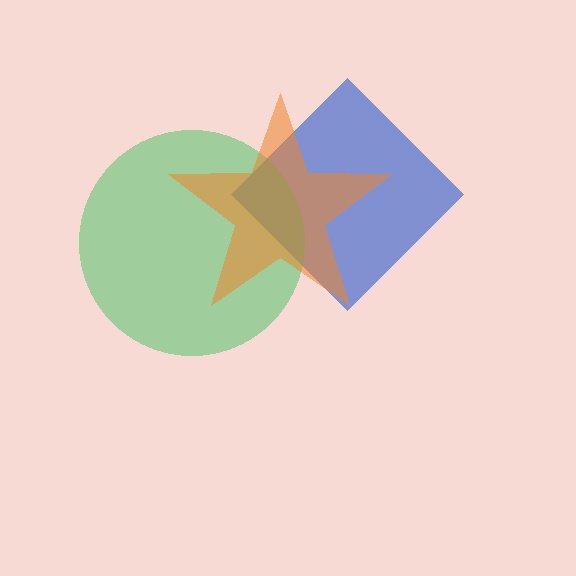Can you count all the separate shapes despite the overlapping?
Yes, there are 3 separate shapes.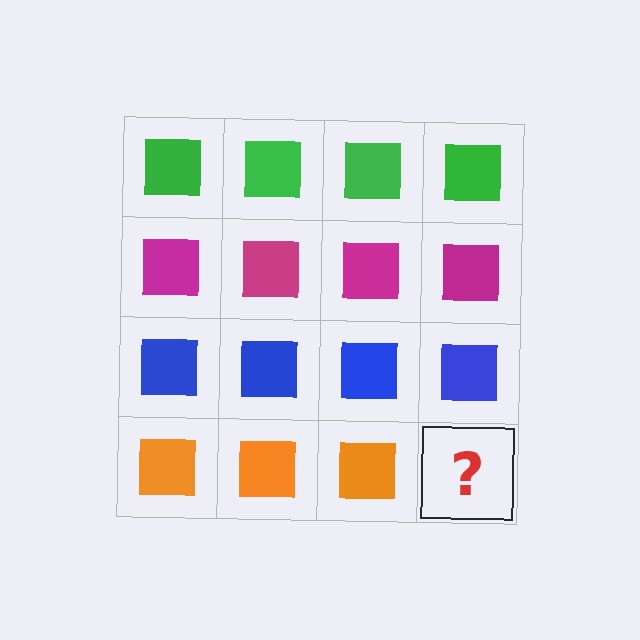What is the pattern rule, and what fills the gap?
The rule is that each row has a consistent color. The gap should be filled with an orange square.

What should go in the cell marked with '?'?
The missing cell should contain an orange square.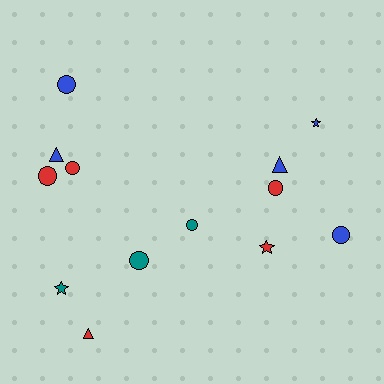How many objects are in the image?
There are 13 objects.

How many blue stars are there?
There is 1 blue star.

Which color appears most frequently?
Red, with 5 objects.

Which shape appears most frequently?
Circle, with 7 objects.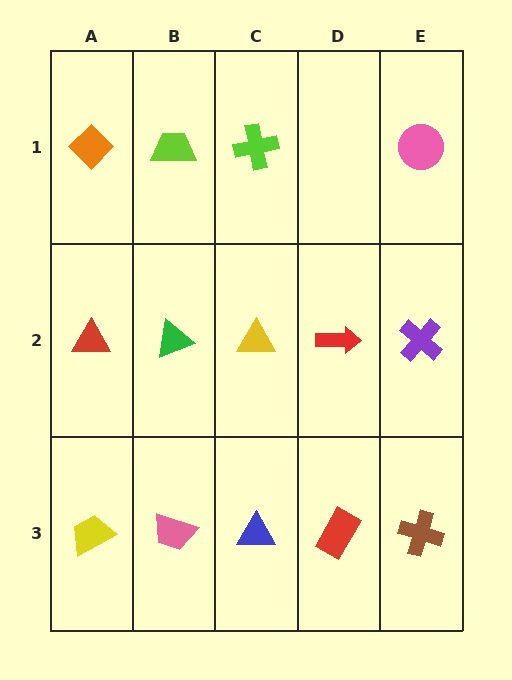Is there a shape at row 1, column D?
No, that cell is empty.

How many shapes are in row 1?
4 shapes.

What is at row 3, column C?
A blue triangle.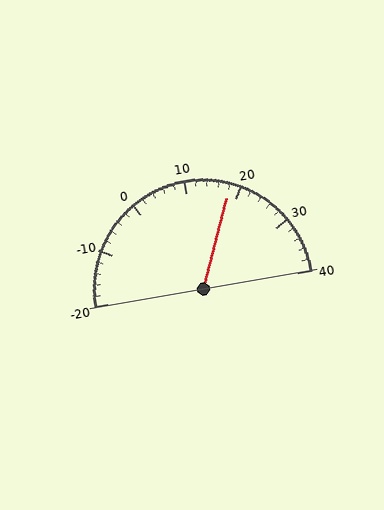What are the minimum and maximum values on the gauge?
The gauge ranges from -20 to 40.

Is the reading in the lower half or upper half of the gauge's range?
The reading is in the upper half of the range (-20 to 40).